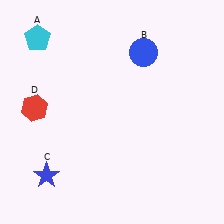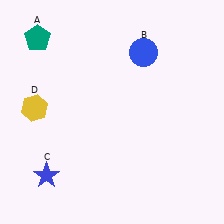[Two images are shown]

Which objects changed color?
A changed from cyan to teal. D changed from red to yellow.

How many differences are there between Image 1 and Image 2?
There are 2 differences between the two images.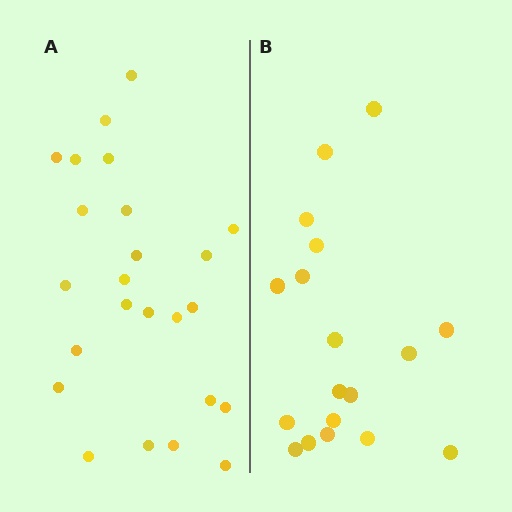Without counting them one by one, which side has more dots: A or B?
Region A (the left region) has more dots.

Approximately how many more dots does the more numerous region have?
Region A has about 6 more dots than region B.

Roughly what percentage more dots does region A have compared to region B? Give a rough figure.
About 35% more.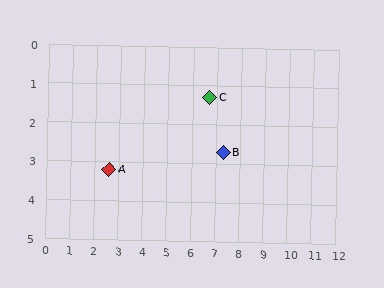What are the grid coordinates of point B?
Point B is at approximately (7.3, 2.7).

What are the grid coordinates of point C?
Point C is at approximately (6.7, 1.3).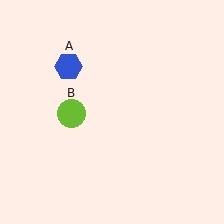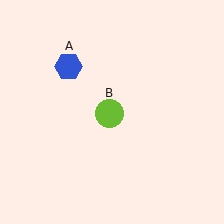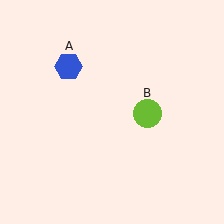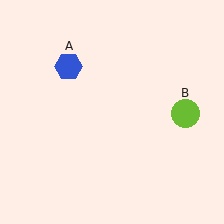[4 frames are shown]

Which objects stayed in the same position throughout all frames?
Blue hexagon (object A) remained stationary.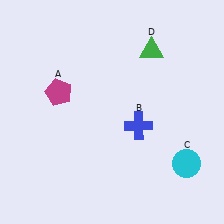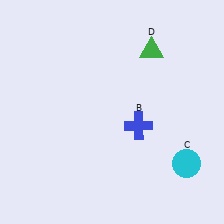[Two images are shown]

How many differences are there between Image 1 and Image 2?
There is 1 difference between the two images.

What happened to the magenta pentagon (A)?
The magenta pentagon (A) was removed in Image 2. It was in the top-left area of Image 1.